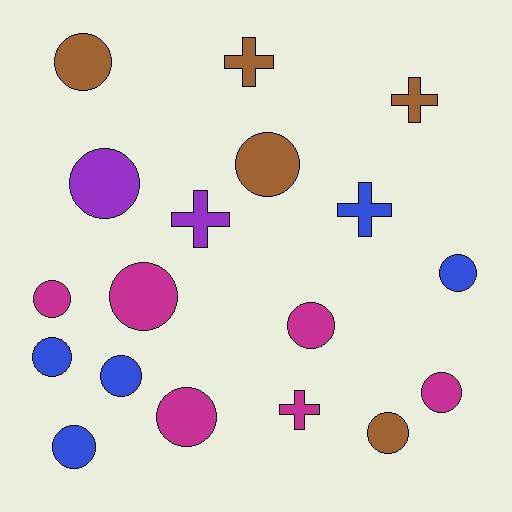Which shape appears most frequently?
Circle, with 13 objects.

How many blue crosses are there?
There is 1 blue cross.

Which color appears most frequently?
Magenta, with 6 objects.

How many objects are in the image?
There are 18 objects.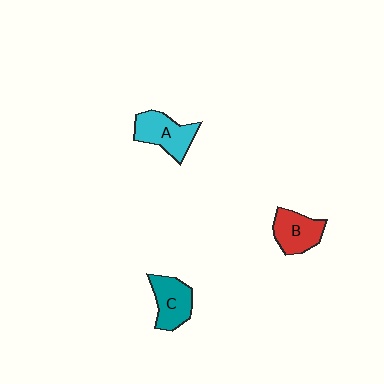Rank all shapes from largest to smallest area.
From largest to smallest: A (cyan), C (teal), B (red).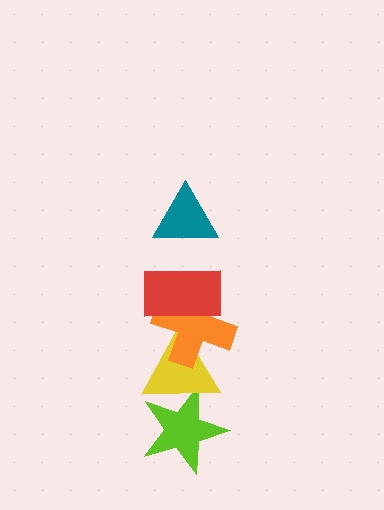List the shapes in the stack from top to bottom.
From top to bottom: the teal triangle, the red rectangle, the orange cross, the yellow triangle, the lime star.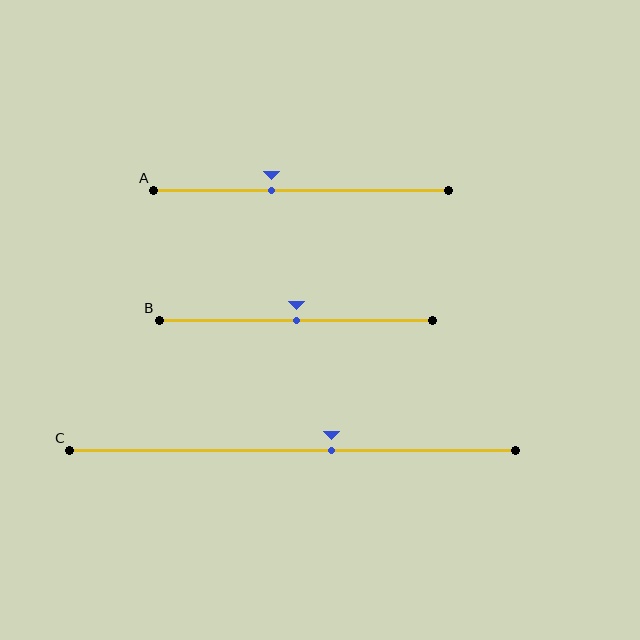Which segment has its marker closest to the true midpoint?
Segment B has its marker closest to the true midpoint.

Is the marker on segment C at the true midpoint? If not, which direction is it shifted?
No, the marker on segment C is shifted to the right by about 9% of the segment length.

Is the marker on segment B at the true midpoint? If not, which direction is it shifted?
Yes, the marker on segment B is at the true midpoint.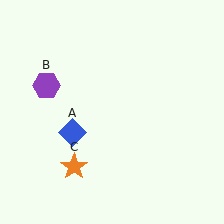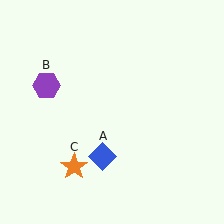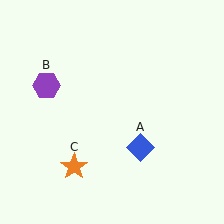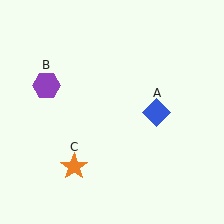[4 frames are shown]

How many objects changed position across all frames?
1 object changed position: blue diamond (object A).